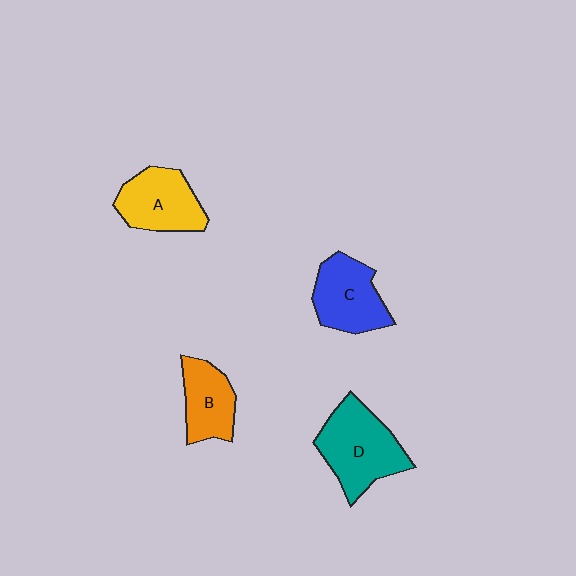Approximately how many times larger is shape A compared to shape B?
Approximately 1.2 times.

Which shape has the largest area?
Shape D (teal).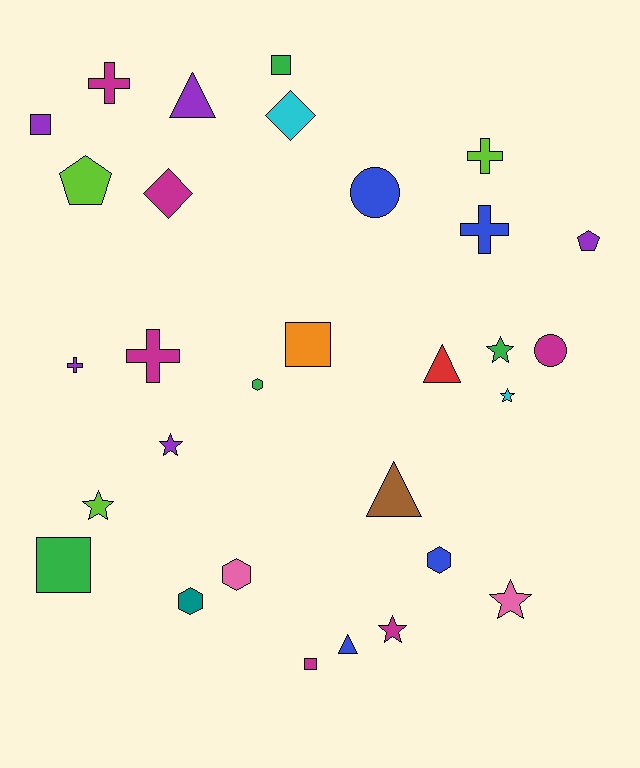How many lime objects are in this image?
There are 3 lime objects.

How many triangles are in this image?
There are 4 triangles.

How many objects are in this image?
There are 30 objects.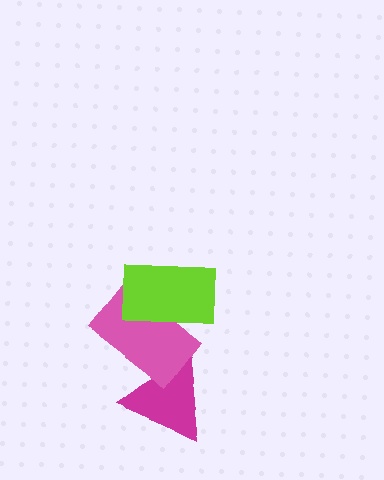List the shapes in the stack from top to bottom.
From top to bottom: the lime rectangle, the pink rectangle, the magenta triangle.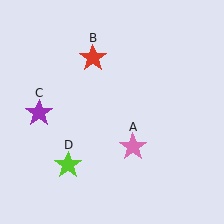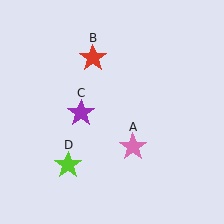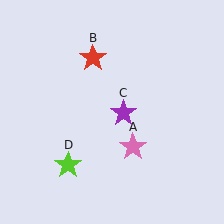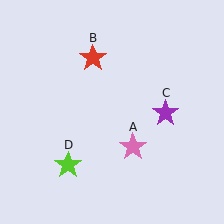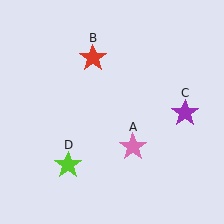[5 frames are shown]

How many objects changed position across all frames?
1 object changed position: purple star (object C).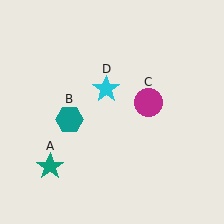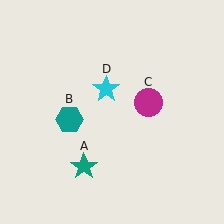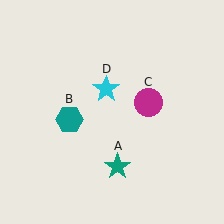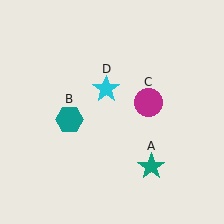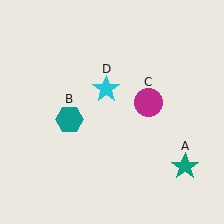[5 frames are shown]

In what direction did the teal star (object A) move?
The teal star (object A) moved right.